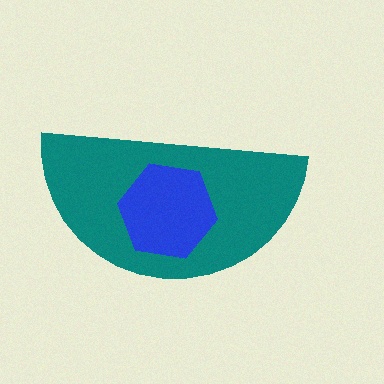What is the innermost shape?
The blue hexagon.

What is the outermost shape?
The teal semicircle.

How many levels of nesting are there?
2.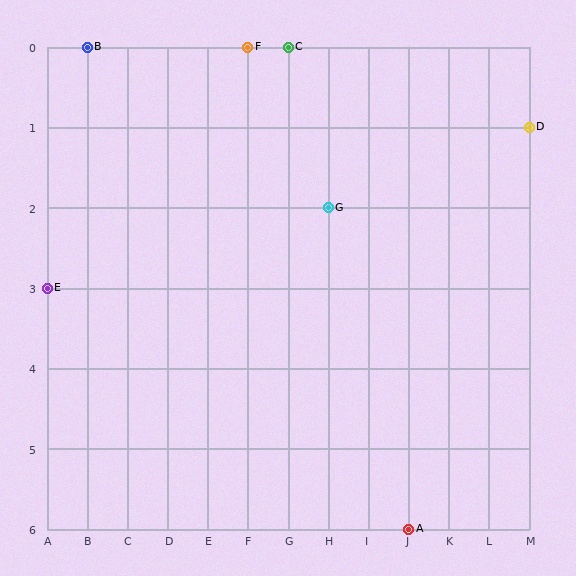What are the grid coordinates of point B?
Point B is at grid coordinates (B, 0).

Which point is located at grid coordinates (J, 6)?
Point A is at (J, 6).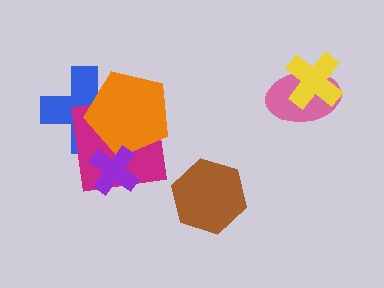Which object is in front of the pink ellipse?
The yellow cross is in front of the pink ellipse.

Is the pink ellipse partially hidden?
Yes, it is partially covered by another shape.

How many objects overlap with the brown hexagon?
0 objects overlap with the brown hexagon.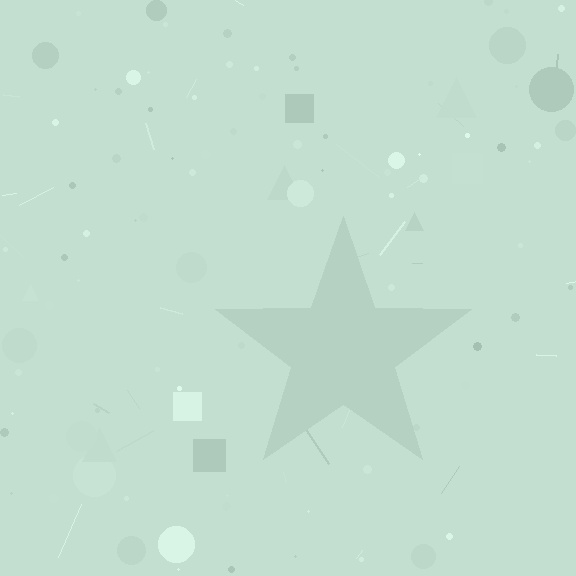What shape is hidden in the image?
A star is hidden in the image.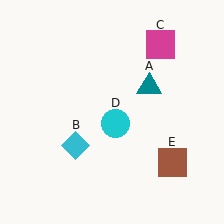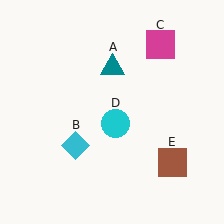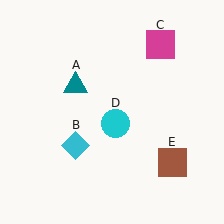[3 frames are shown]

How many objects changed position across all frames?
1 object changed position: teal triangle (object A).